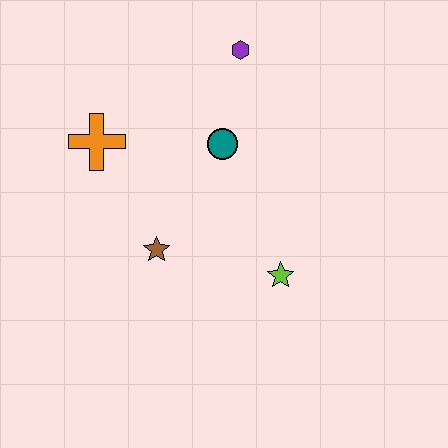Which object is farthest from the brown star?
The purple hexagon is farthest from the brown star.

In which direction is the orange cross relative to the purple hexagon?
The orange cross is to the left of the purple hexagon.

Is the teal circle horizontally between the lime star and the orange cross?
Yes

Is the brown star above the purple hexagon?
No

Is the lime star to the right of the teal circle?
Yes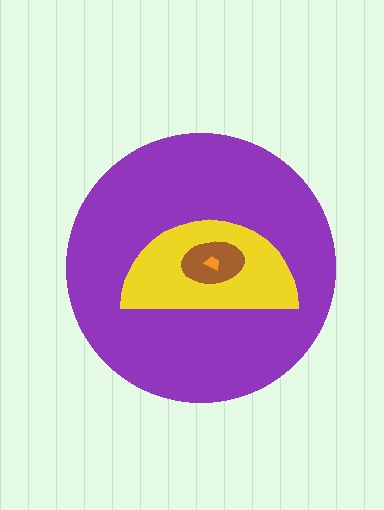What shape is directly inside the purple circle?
The yellow semicircle.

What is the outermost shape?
The purple circle.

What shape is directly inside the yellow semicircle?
The brown ellipse.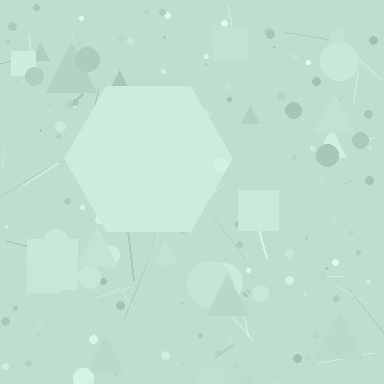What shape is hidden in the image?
A hexagon is hidden in the image.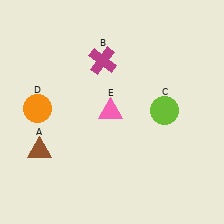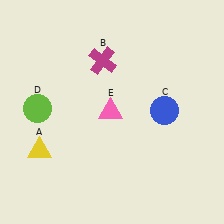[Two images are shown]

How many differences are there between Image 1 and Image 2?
There are 3 differences between the two images.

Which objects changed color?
A changed from brown to yellow. C changed from lime to blue. D changed from orange to lime.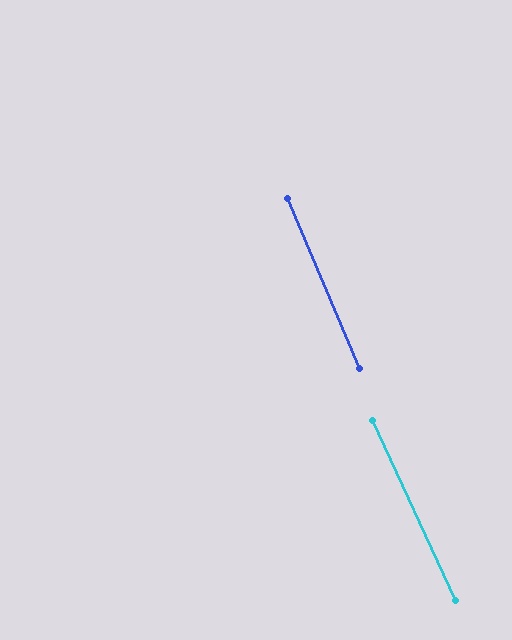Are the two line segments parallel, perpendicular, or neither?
Parallel — their directions differ by only 1.6°.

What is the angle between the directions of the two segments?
Approximately 2 degrees.